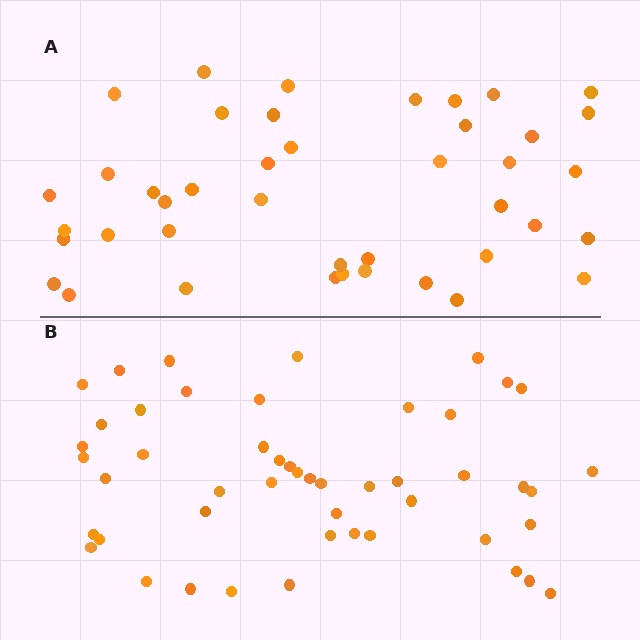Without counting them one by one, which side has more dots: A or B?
Region B (the bottom region) has more dots.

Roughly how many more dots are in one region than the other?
Region B has roughly 8 or so more dots than region A.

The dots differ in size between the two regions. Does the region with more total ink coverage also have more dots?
No. Region A has more total ink coverage because its dots are larger, but region B actually contains more individual dots. Total area can be misleading — the number of items is what matters here.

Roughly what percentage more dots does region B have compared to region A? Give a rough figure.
About 15% more.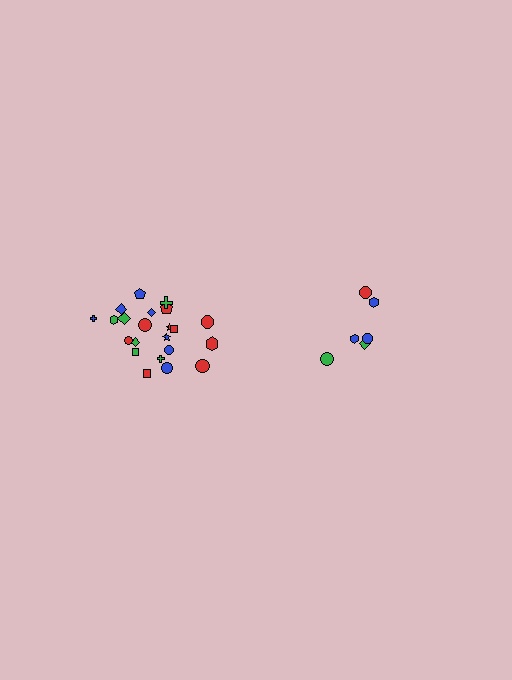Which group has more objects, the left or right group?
The left group.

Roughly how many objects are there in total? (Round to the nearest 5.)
Roughly 30 objects in total.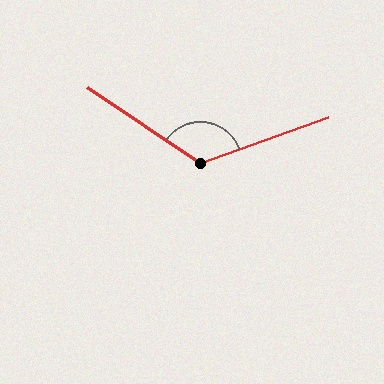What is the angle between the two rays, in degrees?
Approximately 126 degrees.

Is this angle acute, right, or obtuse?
It is obtuse.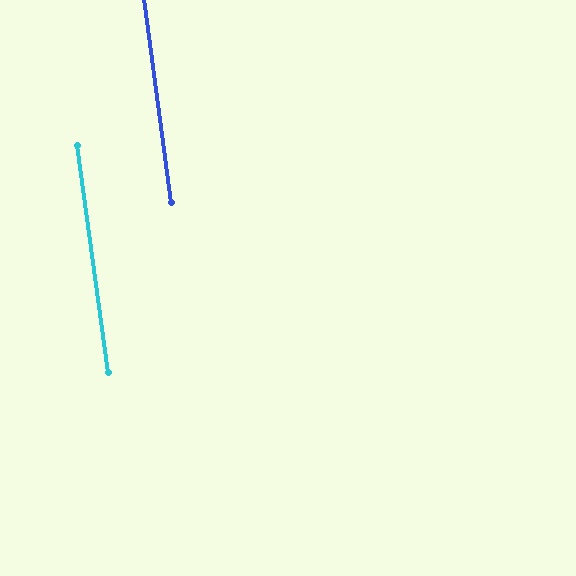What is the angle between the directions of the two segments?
Approximately 0 degrees.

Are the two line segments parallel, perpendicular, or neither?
Parallel — their directions differ by only 0.5°.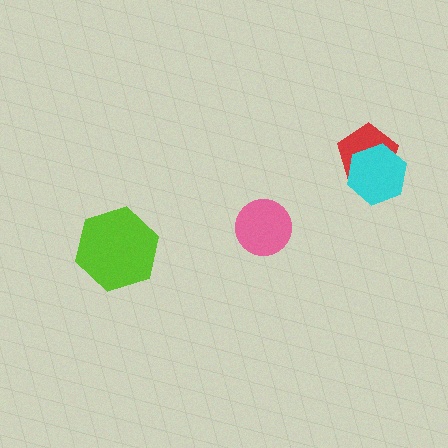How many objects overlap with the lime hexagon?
0 objects overlap with the lime hexagon.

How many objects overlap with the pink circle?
0 objects overlap with the pink circle.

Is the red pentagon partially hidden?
Yes, it is partially covered by another shape.